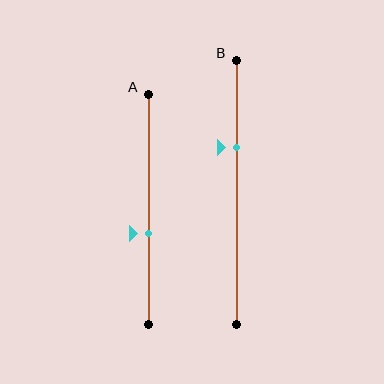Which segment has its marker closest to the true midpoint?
Segment A has its marker closest to the true midpoint.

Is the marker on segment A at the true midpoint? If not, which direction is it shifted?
No, the marker on segment A is shifted downward by about 10% of the segment length.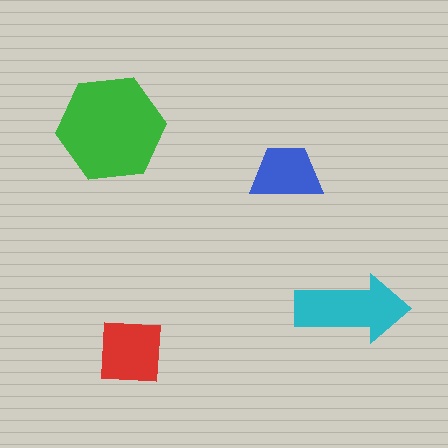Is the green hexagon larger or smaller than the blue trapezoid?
Larger.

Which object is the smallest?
The blue trapezoid.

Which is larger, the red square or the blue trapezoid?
The red square.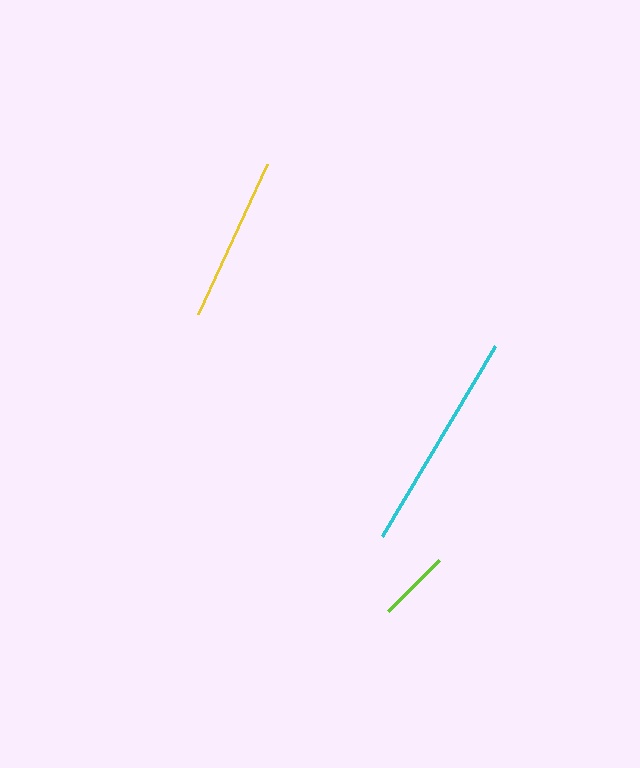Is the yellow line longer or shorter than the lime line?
The yellow line is longer than the lime line.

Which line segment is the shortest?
The lime line is the shortest at approximately 72 pixels.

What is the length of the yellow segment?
The yellow segment is approximately 166 pixels long.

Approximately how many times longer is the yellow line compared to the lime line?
The yellow line is approximately 2.3 times the length of the lime line.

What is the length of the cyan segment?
The cyan segment is approximately 221 pixels long.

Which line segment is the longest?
The cyan line is the longest at approximately 221 pixels.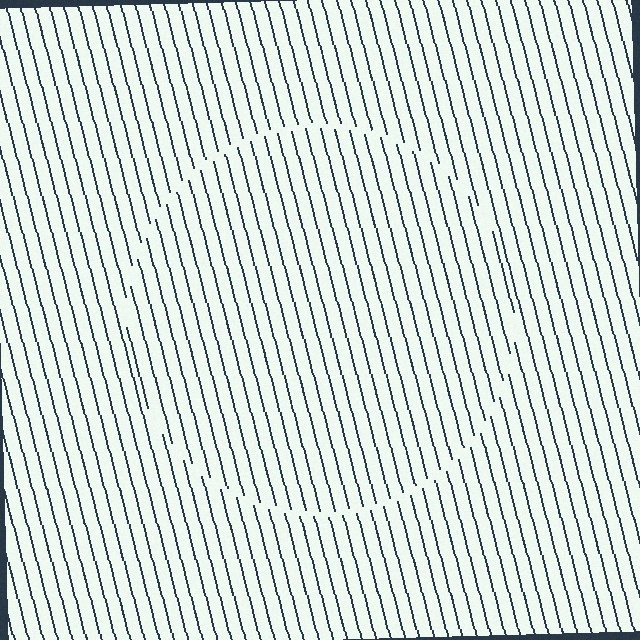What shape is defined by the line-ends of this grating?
An illusory circle. The interior of the shape contains the same grating, shifted by half a period — the contour is defined by the phase discontinuity where line-ends from the inner and outer gratings abut.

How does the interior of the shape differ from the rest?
The interior of the shape contains the same grating, shifted by half a period — the contour is defined by the phase discontinuity where line-ends from the inner and outer gratings abut.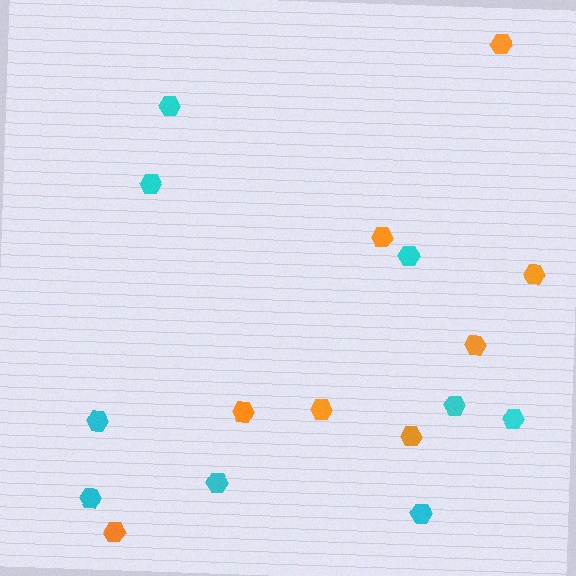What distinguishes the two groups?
There are 2 groups: one group of cyan hexagons (9) and one group of orange hexagons (8).